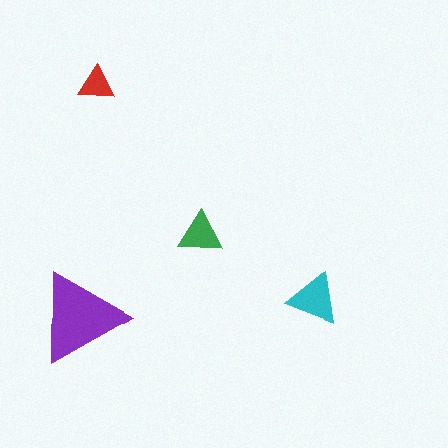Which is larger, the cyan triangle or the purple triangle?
The purple one.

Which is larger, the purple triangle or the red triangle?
The purple one.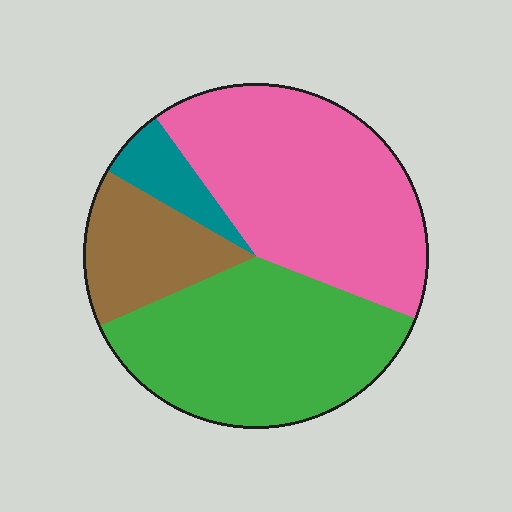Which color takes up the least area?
Teal, at roughly 5%.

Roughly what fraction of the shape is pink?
Pink covers 41% of the shape.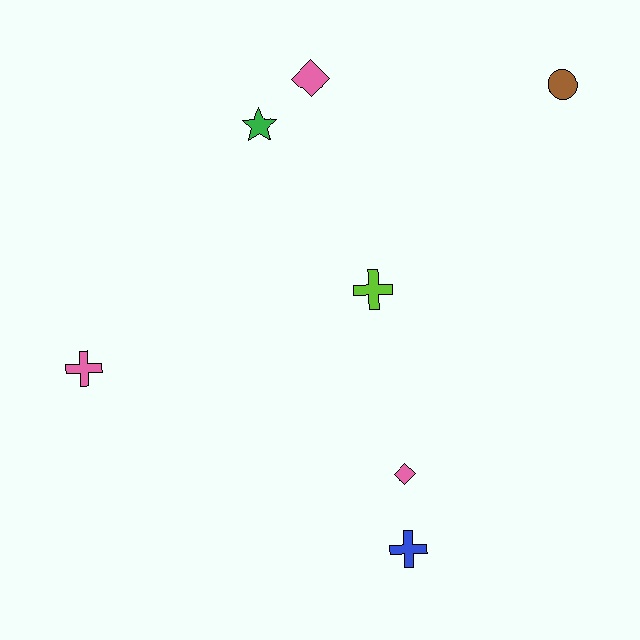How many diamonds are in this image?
There are 2 diamonds.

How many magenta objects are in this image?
There are no magenta objects.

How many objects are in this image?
There are 7 objects.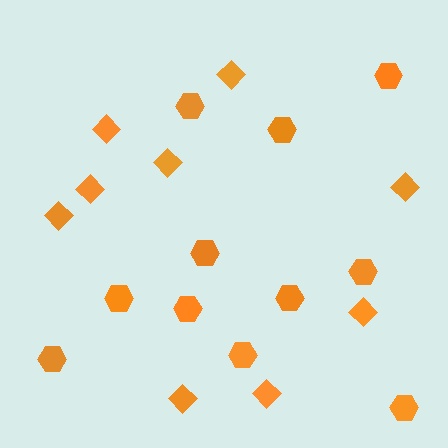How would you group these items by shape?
There are 2 groups: one group of diamonds (9) and one group of hexagons (11).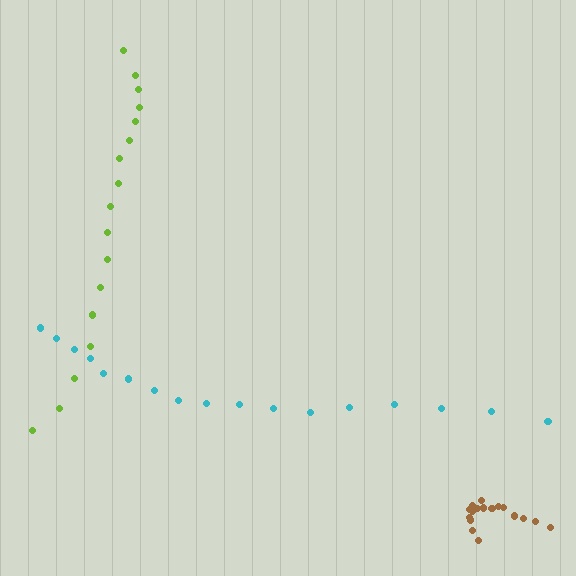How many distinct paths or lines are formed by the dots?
There are 3 distinct paths.